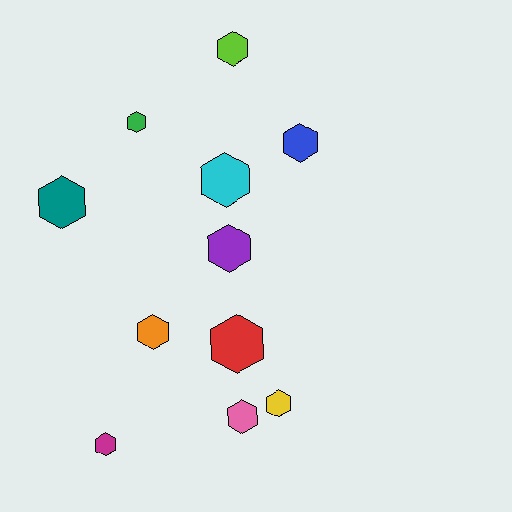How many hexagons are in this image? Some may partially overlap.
There are 11 hexagons.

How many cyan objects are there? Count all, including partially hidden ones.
There is 1 cyan object.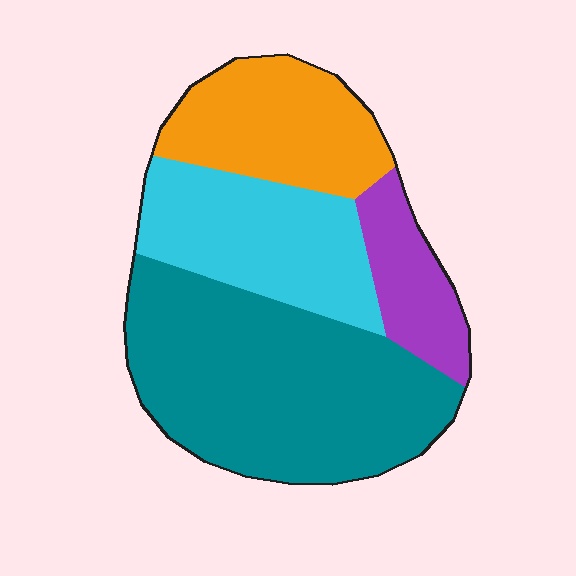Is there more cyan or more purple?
Cyan.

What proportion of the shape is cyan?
Cyan takes up about one quarter (1/4) of the shape.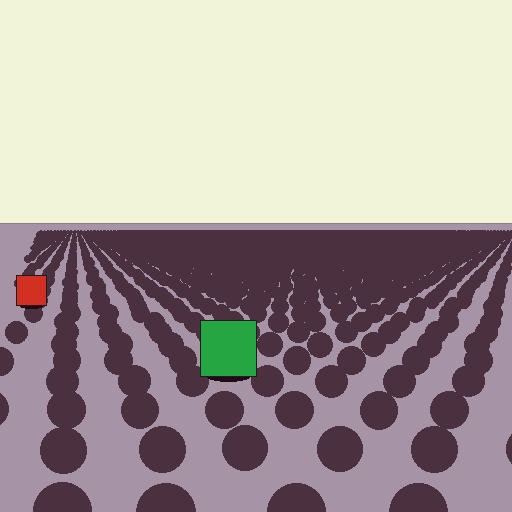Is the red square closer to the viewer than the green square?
No. The green square is closer — you can tell from the texture gradient: the ground texture is coarser near it.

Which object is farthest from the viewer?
The red square is farthest from the viewer. It appears smaller and the ground texture around it is denser.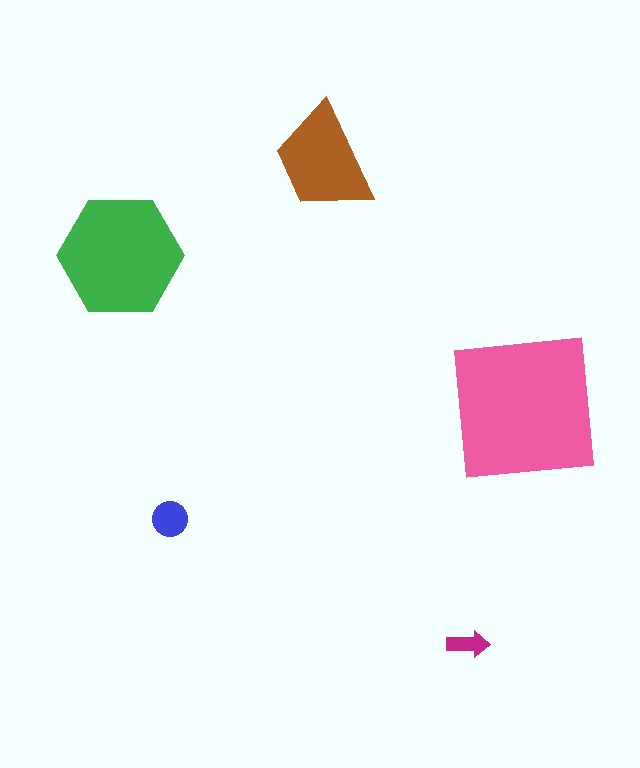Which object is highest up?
The brown trapezoid is topmost.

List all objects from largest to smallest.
The pink square, the green hexagon, the brown trapezoid, the blue circle, the magenta arrow.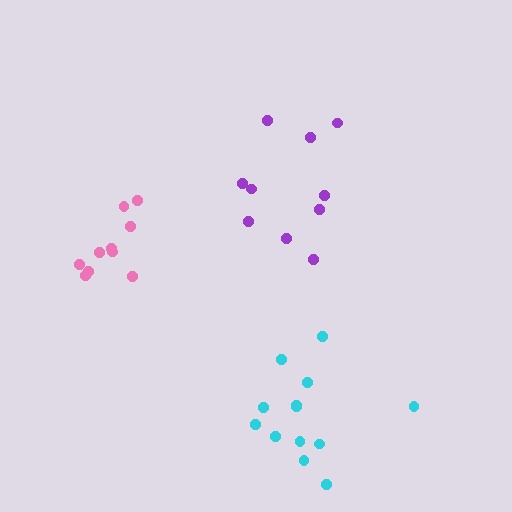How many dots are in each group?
Group 1: 13 dots, Group 2: 10 dots, Group 3: 10 dots (33 total).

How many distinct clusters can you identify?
There are 3 distinct clusters.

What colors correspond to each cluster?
The clusters are colored: cyan, pink, purple.